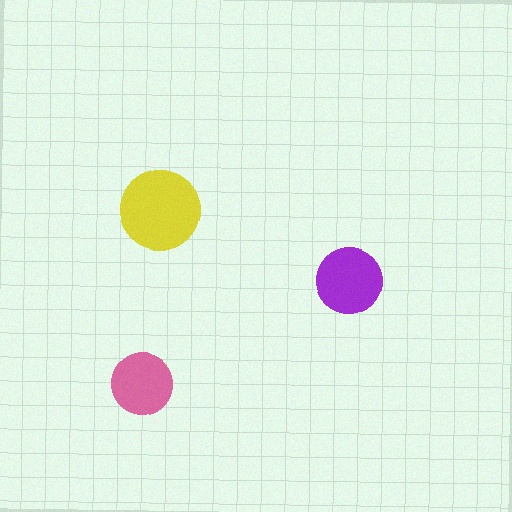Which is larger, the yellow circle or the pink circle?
The yellow one.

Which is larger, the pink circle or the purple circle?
The purple one.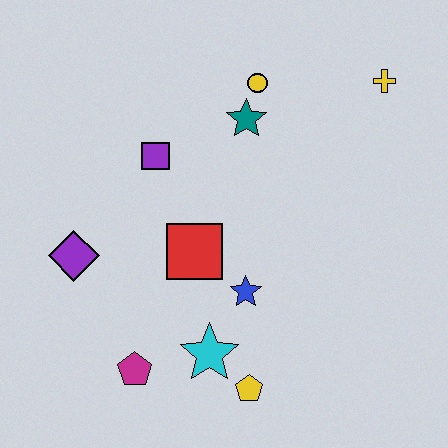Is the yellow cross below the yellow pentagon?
No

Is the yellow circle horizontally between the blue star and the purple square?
No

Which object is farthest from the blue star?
The yellow cross is farthest from the blue star.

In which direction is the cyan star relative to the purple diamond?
The cyan star is to the right of the purple diamond.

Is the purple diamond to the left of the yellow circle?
Yes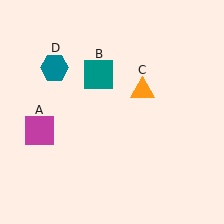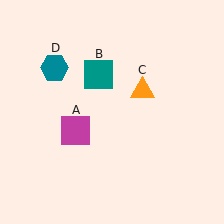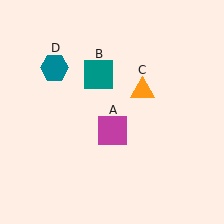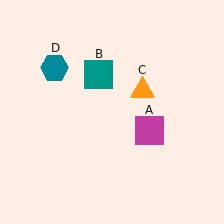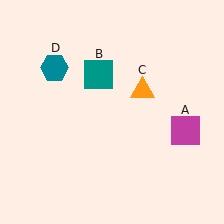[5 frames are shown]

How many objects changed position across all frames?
1 object changed position: magenta square (object A).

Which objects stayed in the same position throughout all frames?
Teal square (object B) and orange triangle (object C) and teal hexagon (object D) remained stationary.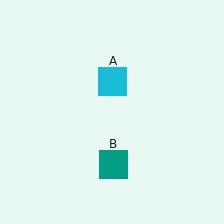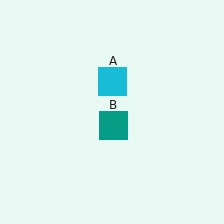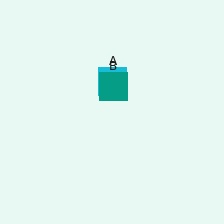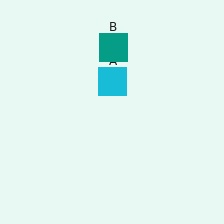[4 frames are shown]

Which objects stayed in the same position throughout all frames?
Cyan square (object A) remained stationary.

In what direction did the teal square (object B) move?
The teal square (object B) moved up.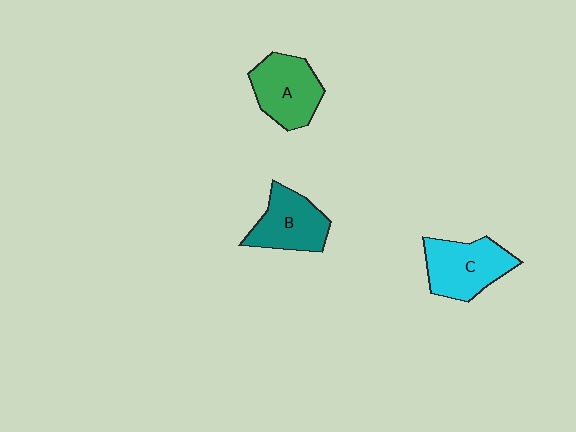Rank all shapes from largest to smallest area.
From largest to smallest: C (cyan), A (green), B (teal).